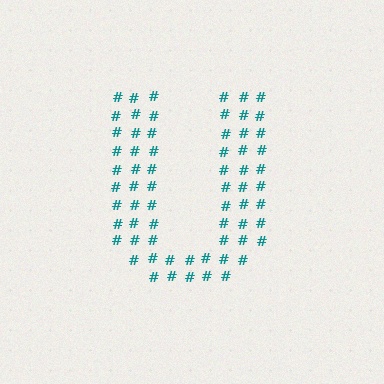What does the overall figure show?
The overall figure shows the letter U.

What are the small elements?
The small elements are hash symbols.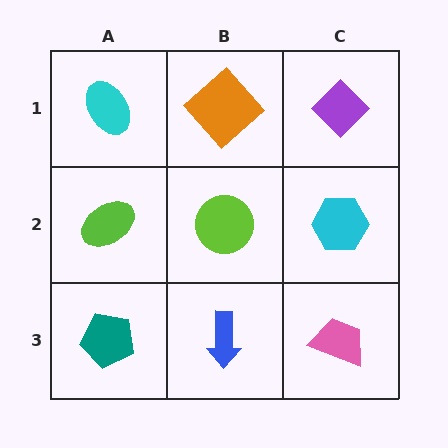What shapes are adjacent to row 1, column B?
A lime circle (row 2, column B), a cyan ellipse (row 1, column A), a purple diamond (row 1, column C).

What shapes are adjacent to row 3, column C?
A cyan hexagon (row 2, column C), a blue arrow (row 3, column B).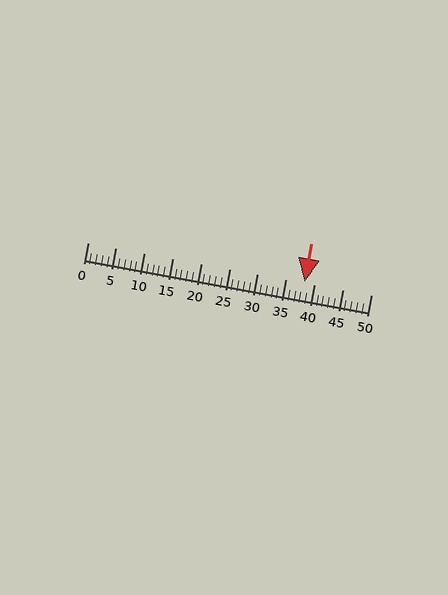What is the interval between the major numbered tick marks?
The major tick marks are spaced 5 units apart.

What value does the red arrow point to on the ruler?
The red arrow points to approximately 38.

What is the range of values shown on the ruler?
The ruler shows values from 0 to 50.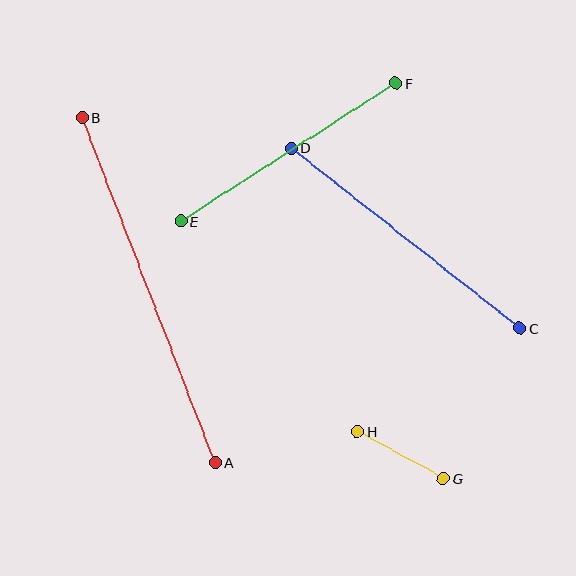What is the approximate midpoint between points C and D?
The midpoint is at approximately (406, 238) pixels.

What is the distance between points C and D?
The distance is approximately 291 pixels.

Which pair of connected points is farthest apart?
Points A and B are farthest apart.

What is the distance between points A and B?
The distance is approximately 370 pixels.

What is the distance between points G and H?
The distance is approximately 98 pixels.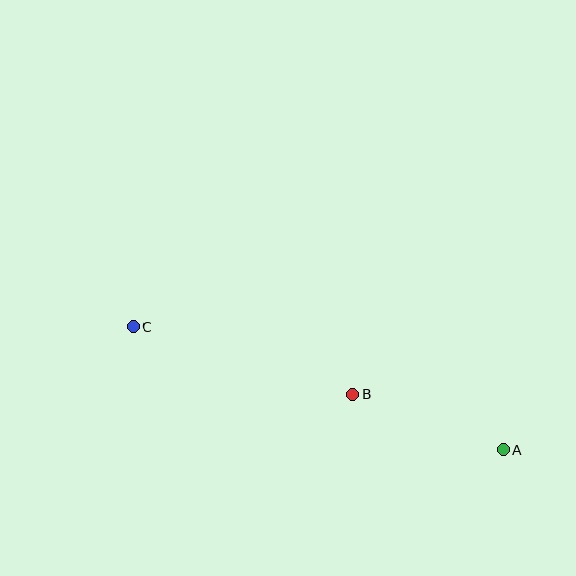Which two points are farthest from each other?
Points A and C are farthest from each other.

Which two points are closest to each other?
Points A and B are closest to each other.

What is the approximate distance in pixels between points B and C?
The distance between B and C is approximately 230 pixels.